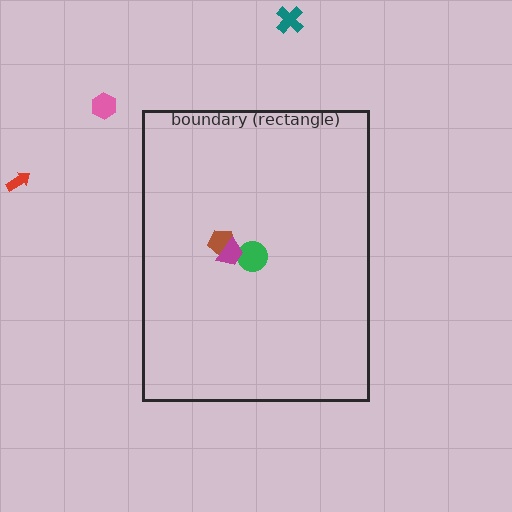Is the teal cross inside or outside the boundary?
Outside.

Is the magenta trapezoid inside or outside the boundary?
Inside.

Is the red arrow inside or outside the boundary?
Outside.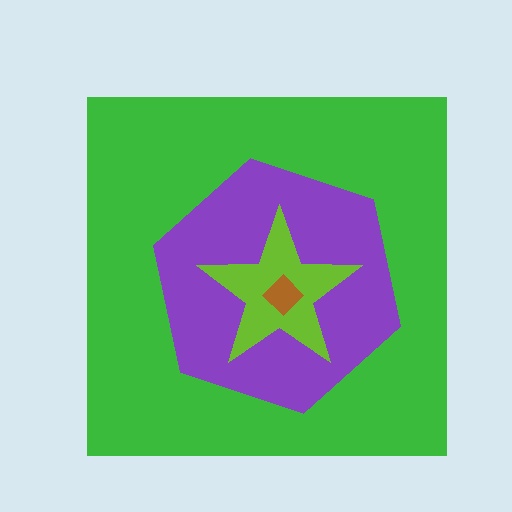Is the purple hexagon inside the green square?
Yes.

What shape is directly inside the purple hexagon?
The lime star.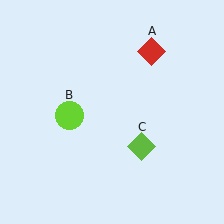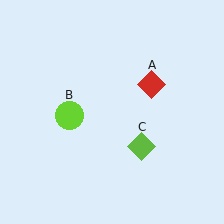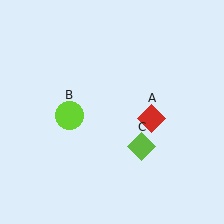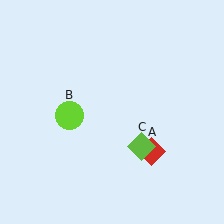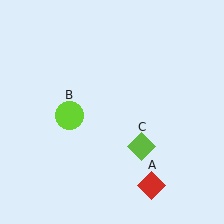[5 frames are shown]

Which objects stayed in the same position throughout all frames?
Lime circle (object B) and lime diamond (object C) remained stationary.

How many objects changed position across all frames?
1 object changed position: red diamond (object A).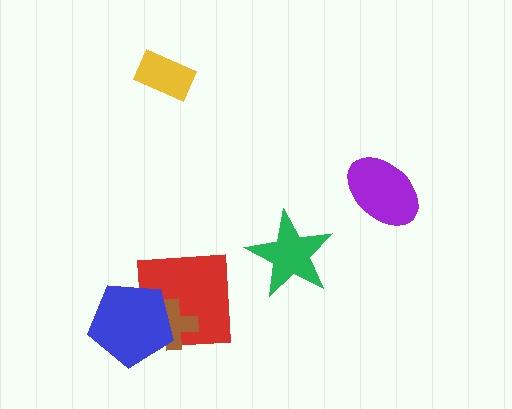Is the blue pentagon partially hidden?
No, no other shape covers it.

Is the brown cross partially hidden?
Yes, it is partially covered by another shape.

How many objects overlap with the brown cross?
2 objects overlap with the brown cross.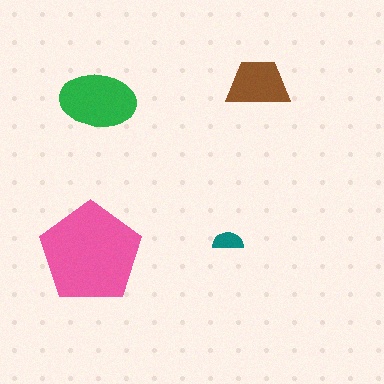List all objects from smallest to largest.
The teal semicircle, the brown trapezoid, the green ellipse, the pink pentagon.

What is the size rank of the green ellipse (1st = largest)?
2nd.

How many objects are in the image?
There are 4 objects in the image.